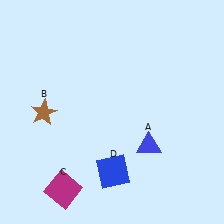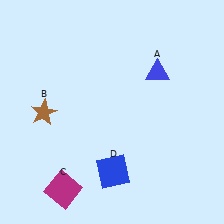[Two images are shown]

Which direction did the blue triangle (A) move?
The blue triangle (A) moved up.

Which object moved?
The blue triangle (A) moved up.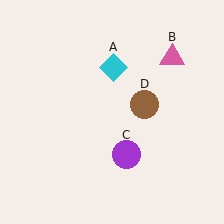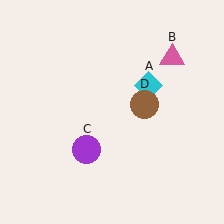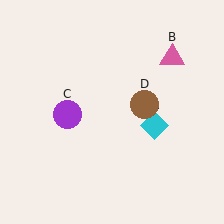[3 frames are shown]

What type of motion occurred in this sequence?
The cyan diamond (object A), purple circle (object C) rotated clockwise around the center of the scene.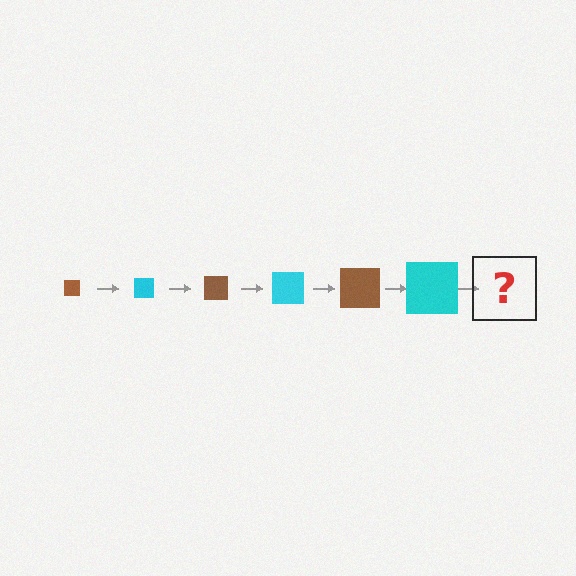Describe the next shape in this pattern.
It should be a brown square, larger than the previous one.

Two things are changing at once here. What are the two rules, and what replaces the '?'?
The two rules are that the square grows larger each step and the color cycles through brown and cyan. The '?' should be a brown square, larger than the previous one.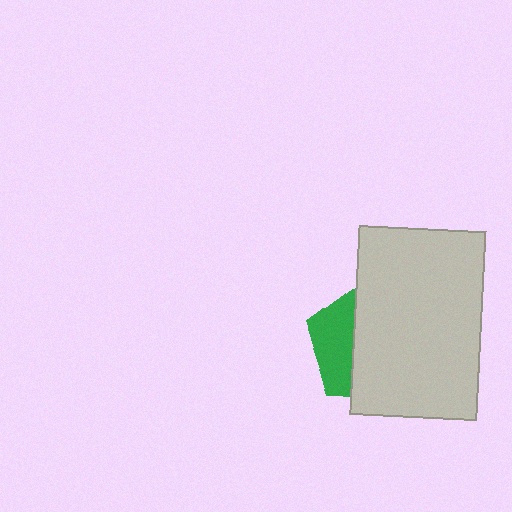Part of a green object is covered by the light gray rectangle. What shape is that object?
It is a pentagon.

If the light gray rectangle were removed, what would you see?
You would see the complete green pentagon.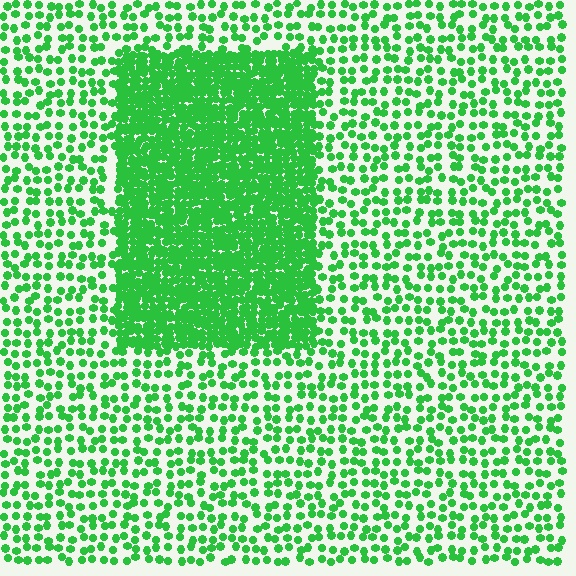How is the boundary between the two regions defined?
The boundary is defined by a change in element density (approximately 2.8x ratio). All elements are the same color, size, and shape.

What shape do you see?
I see a rectangle.